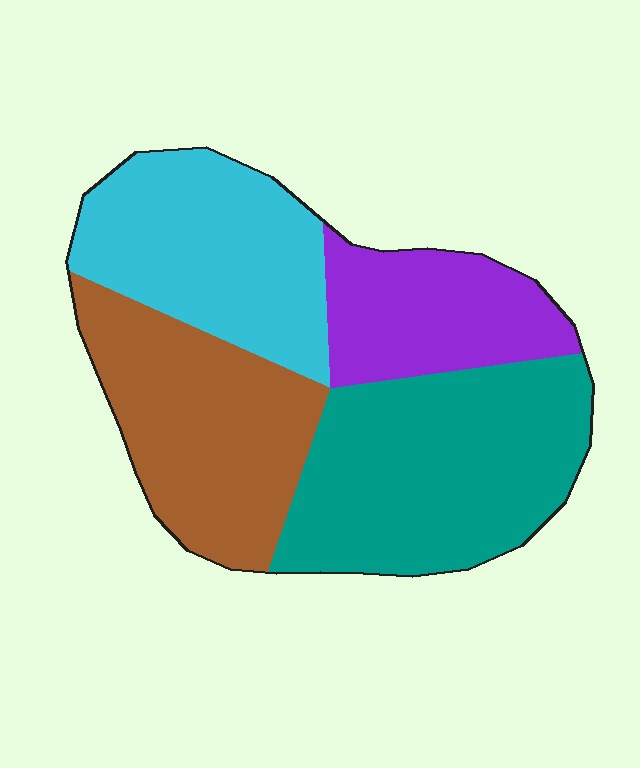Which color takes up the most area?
Teal, at roughly 35%.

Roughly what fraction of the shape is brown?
Brown covers 26% of the shape.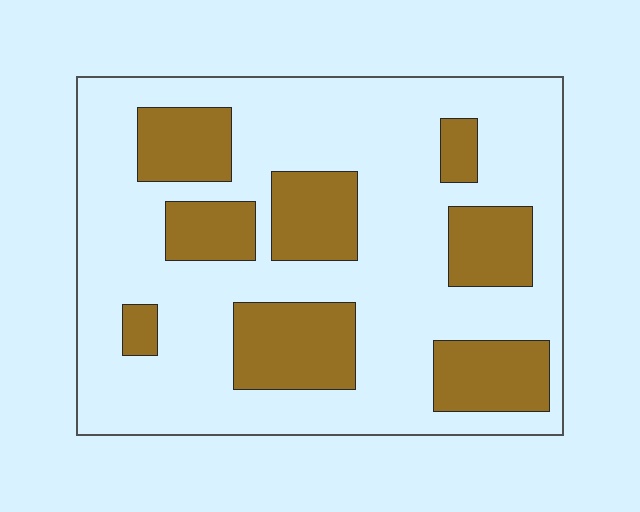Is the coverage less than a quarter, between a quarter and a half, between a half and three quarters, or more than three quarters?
Between a quarter and a half.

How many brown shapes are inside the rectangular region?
8.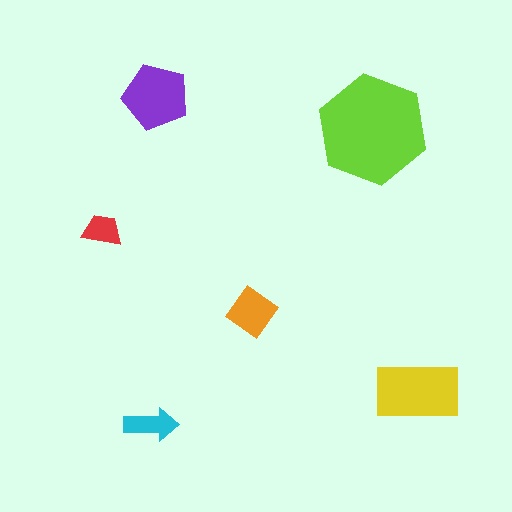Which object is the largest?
The lime hexagon.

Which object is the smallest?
The red trapezoid.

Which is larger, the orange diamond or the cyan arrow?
The orange diamond.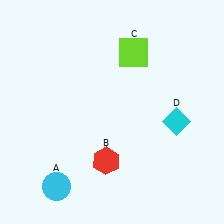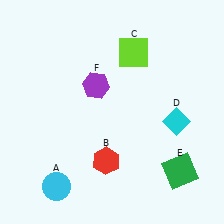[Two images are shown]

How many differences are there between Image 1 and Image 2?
There are 2 differences between the two images.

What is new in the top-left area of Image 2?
A purple hexagon (F) was added in the top-left area of Image 2.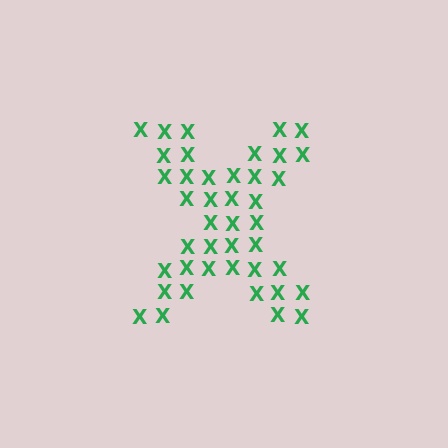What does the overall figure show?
The overall figure shows the letter X.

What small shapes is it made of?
It is made of small letter X's.